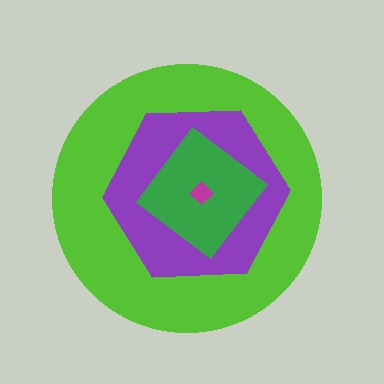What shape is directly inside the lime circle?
The purple hexagon.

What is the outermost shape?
The lime circle.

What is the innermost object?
The magenta diamond.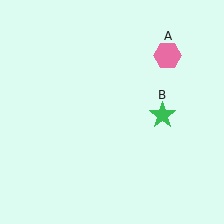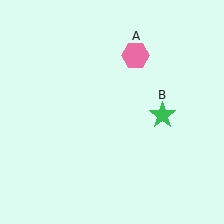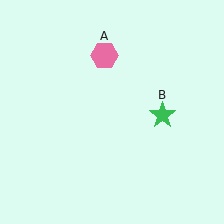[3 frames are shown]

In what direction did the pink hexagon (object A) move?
The pink hexagon (object A) moved left.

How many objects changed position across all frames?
1 object changed position: pink hexagon (object A).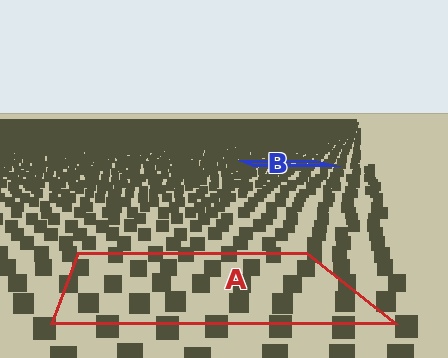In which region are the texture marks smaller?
The texture marks are smaller in region B, because it is farther away.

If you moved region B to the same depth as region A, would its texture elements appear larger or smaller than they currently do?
They would appear larger. At a closer depth, the same texture elements are projected at a bigger on-screen size.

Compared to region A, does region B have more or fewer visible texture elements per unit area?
Region B has more texture elements per unit area — they are packed more densely because it is farther away.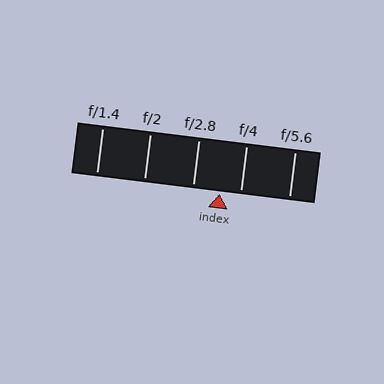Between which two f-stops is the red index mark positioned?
The index mark is between f/2.8 and f/4.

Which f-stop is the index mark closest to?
The index mark is closest to f/4.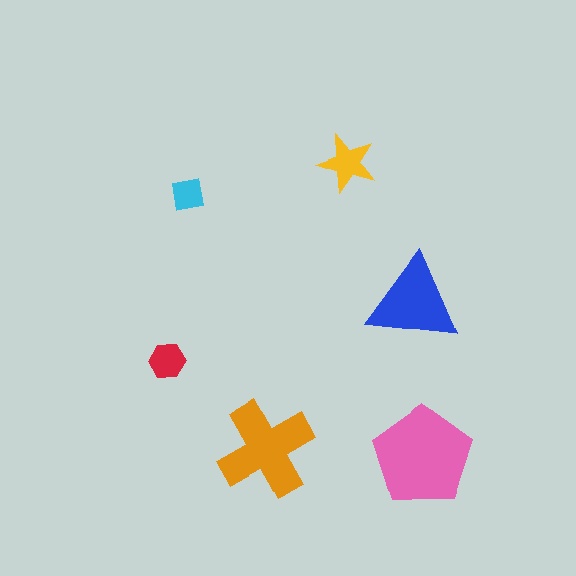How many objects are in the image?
There are 6 objects in the image.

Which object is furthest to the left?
The red hexagon is leftmost.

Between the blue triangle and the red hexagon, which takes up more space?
The blue triangle.